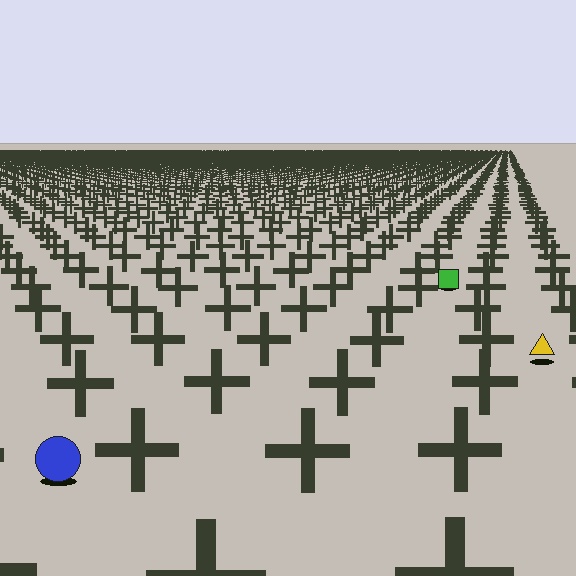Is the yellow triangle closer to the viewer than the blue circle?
No. The blue circle is closer — you can tell from the texture gradient: the ground texture is coarser near it.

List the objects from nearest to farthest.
From nearest to farthest: the blue circle, the yellow triangle, the green square.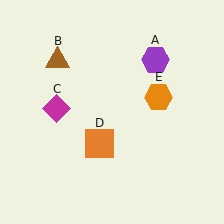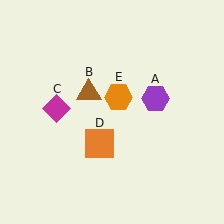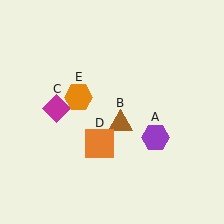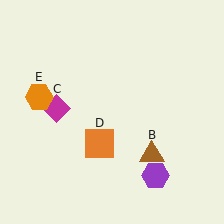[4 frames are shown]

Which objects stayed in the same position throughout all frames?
Magenta diamond (object C) and orange square (object D) remained stationary.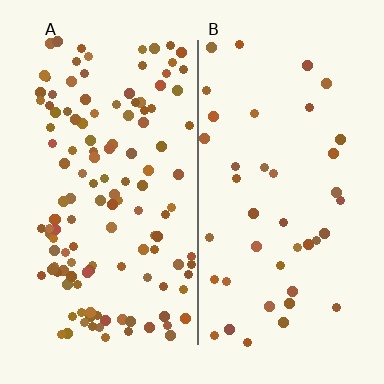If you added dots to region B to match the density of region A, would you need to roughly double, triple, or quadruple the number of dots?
Approximately triple.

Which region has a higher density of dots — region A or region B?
A (the left).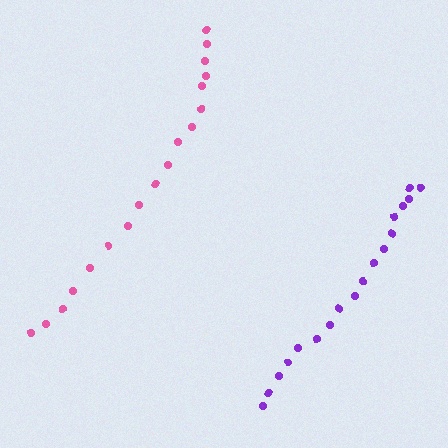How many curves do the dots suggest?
There are 2 distinct paths.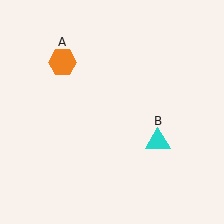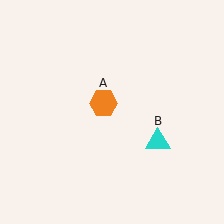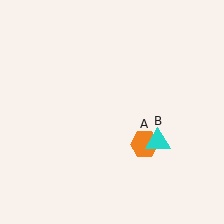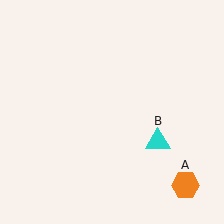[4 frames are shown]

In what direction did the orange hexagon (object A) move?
The orange hexagon (object A) moved down and to the right.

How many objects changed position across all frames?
1 object changed position: orange hexagon (object A).